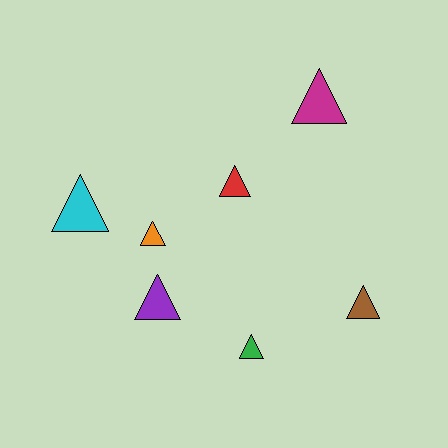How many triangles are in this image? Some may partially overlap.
There are 7 triangles.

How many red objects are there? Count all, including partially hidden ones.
There is 1 red object.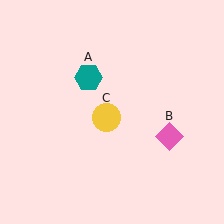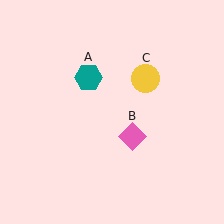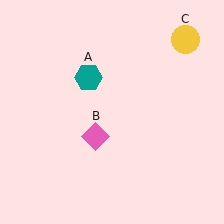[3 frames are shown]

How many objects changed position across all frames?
2 objects changed position: pink diamond (object B), yellow circle (object C).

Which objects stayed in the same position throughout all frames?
Teal hexagon (object A) remained stationary.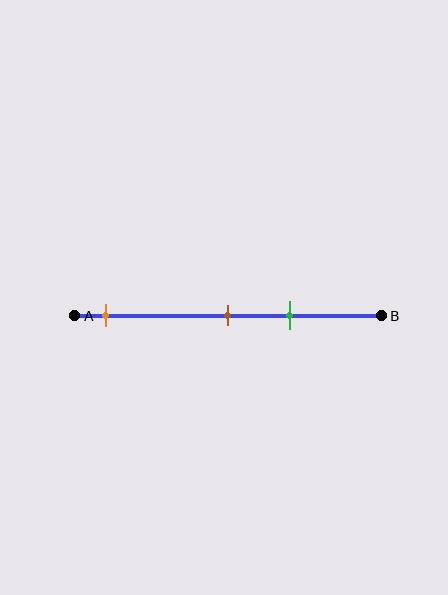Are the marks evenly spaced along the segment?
No, the marks are not evenly spaced.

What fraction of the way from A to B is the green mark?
The green mark is approximately 70% (0.7) of the way from A to B.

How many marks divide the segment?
There are 3 marks dividing the segment.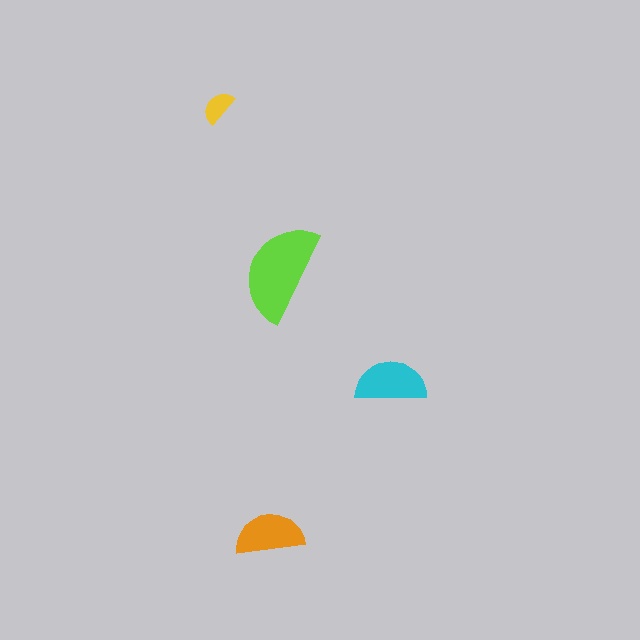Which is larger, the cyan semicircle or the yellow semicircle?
The cyan one.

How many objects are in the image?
There are 4 objects in the image.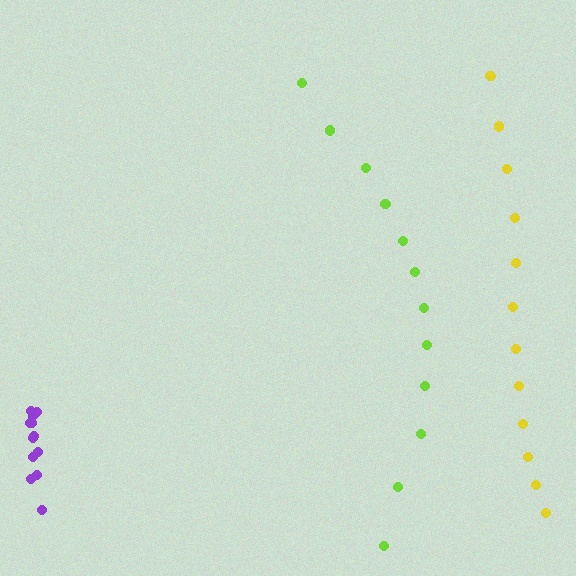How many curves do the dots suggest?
There are 3 distinct paths.